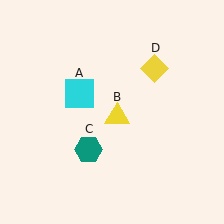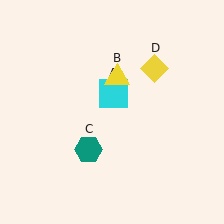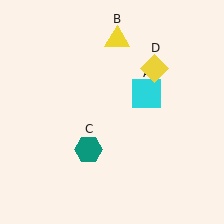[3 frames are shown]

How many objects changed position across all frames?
2 objects changed position: cyan square (object A), yellow triangle (object B).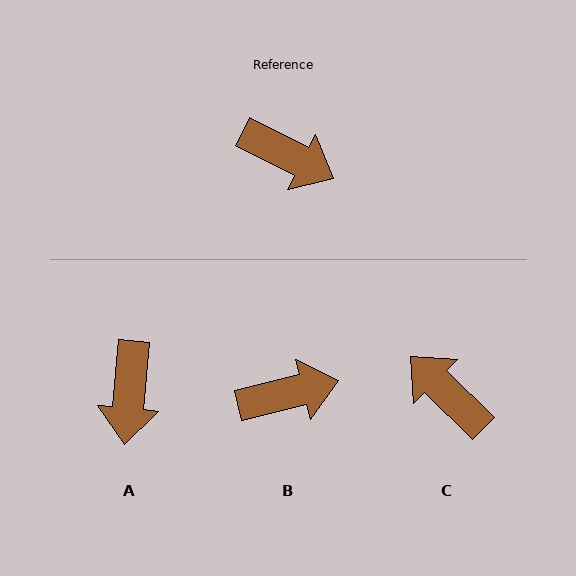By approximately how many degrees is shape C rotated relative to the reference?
Approximately 162 degrees counter-clockwise.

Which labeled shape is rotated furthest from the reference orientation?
C, about 162 degrees away.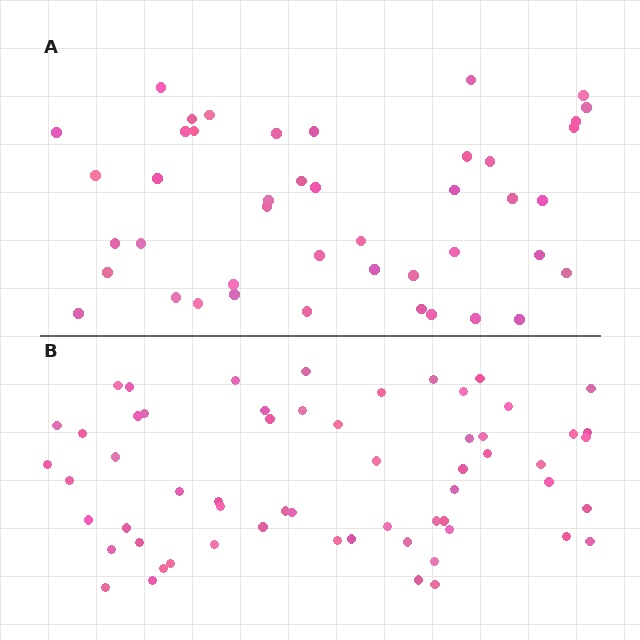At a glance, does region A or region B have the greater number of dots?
Region B (the bottom region) has more dots.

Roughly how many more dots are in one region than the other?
Region B has approximately 15 more dots than region A.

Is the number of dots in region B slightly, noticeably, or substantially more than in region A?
Region B has noticeably more, but not dramatically so. The ratio is roughly 1.4 to 1.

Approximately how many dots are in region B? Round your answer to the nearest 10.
About 60 dots.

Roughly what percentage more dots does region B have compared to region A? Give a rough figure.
About 35% more.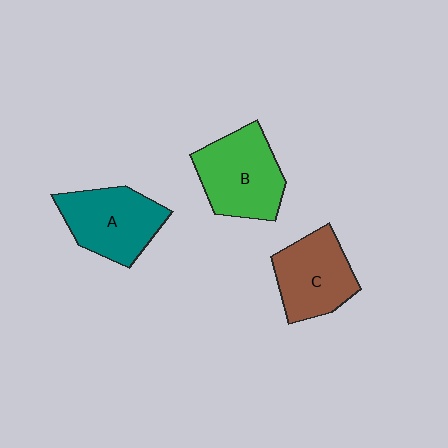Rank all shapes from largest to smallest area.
From largest to smallest: B (green), A (teal), C (brown).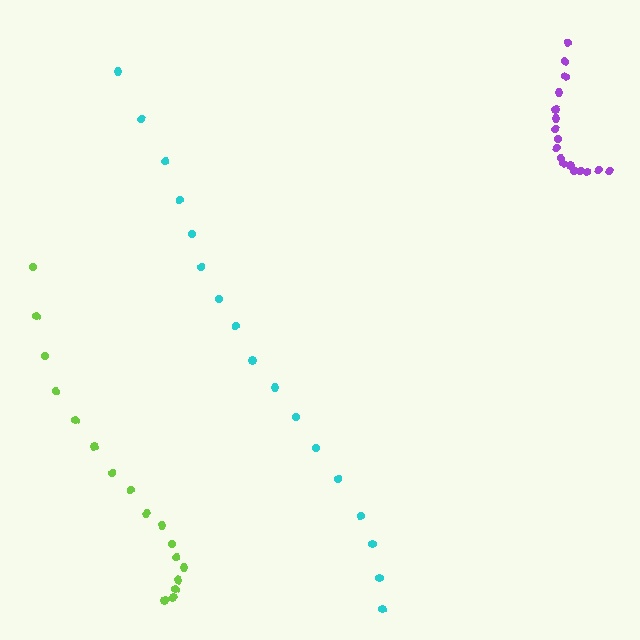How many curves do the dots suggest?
There are 3 distinct paths.